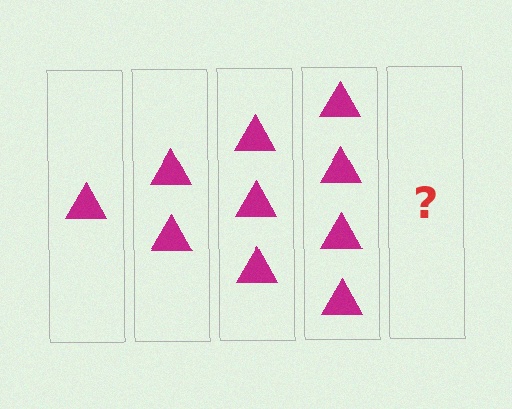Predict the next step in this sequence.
The next step is 5 triangles.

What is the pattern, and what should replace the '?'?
The pattern is that each step adds one more triangle. The '?' should be 5 triangles.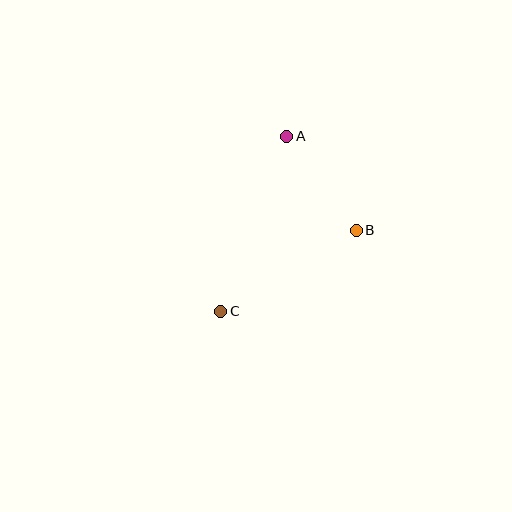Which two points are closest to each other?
Points A and B are closest to each other.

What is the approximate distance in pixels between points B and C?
The distance between B and C is approximately 158 pixels.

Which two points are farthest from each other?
Points A and C are farthest from each other.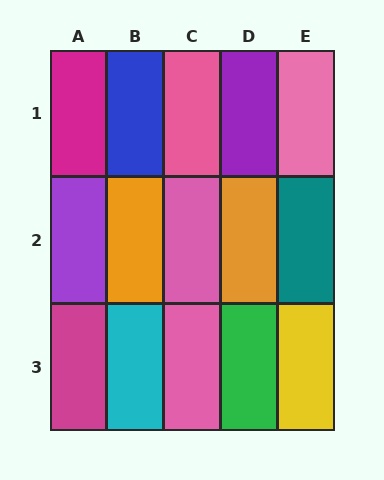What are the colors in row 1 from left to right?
Magenta, blue, pink, purple, pink.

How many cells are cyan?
1 cell is cyan.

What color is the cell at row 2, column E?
Teal.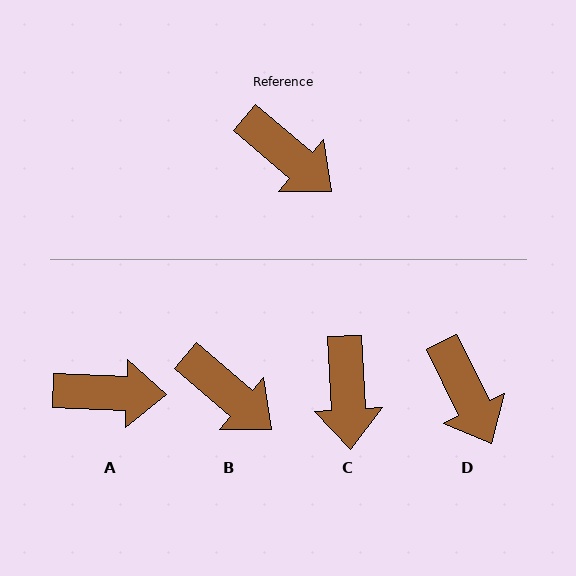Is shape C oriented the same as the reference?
No, it is off by about 46 degrees.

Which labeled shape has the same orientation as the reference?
B.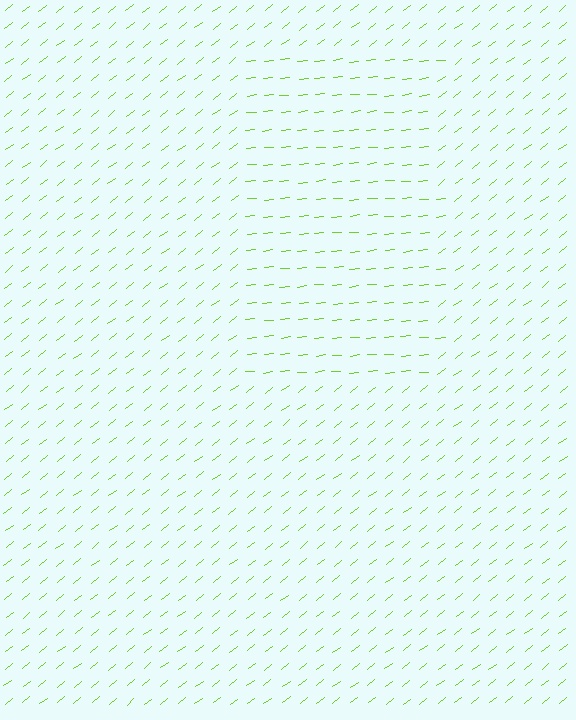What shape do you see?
I see a rectangle.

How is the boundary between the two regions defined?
The boundary is defined purely by a change in line orientation (approximately 32 degrees difference). All lines are the same color and thickness.